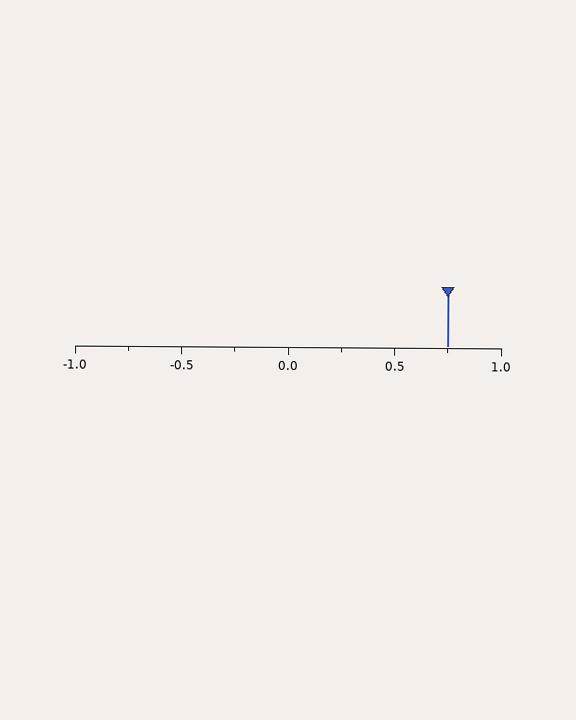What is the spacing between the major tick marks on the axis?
The major ticks are spaced 0.5 apart.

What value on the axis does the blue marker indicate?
The marker indicates approximately 0.75.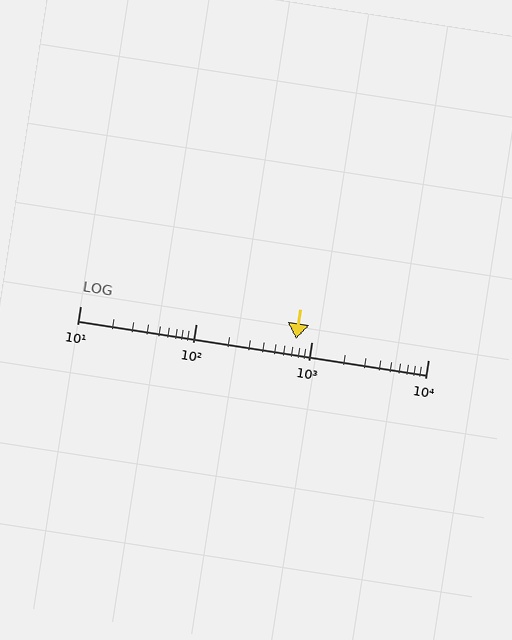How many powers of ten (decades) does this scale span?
The scale spans 3 decades, from 10 to 10000.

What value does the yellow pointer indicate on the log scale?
The pointer indicates approximately 730.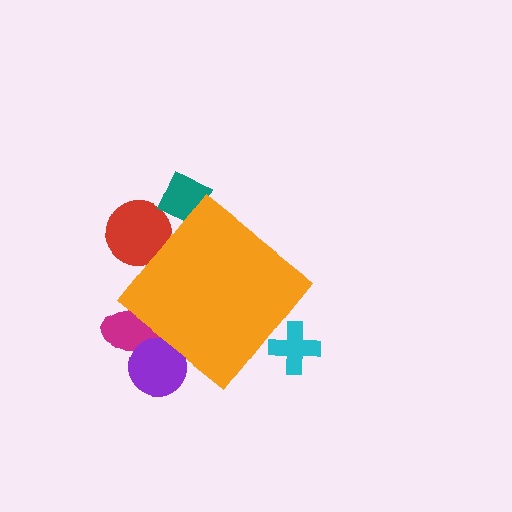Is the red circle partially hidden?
Yes, the red circle is partially hidden behind the orange diamond.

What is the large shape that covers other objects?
An orange diamond.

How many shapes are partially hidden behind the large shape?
5 shapes are partially hidden.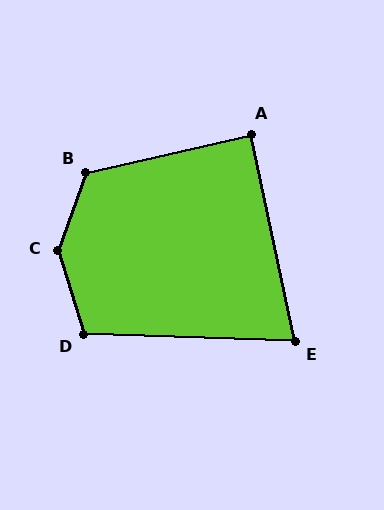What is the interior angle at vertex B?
Approximately 123 degrees (obtuse).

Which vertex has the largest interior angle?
C, at approximately 143 degrees.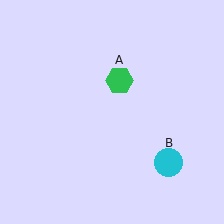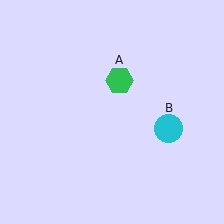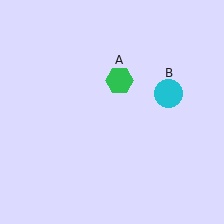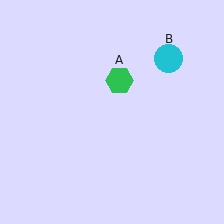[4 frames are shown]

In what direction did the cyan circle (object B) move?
The cyan circle (object B) moved up.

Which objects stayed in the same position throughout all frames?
Green hexagon (object A) remained stationary.